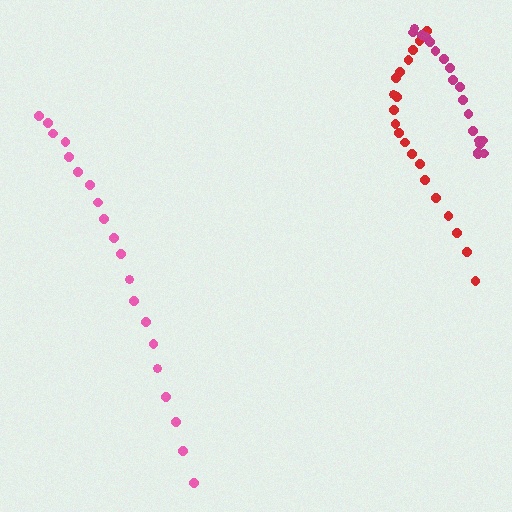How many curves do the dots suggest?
There are 3 distinct paths.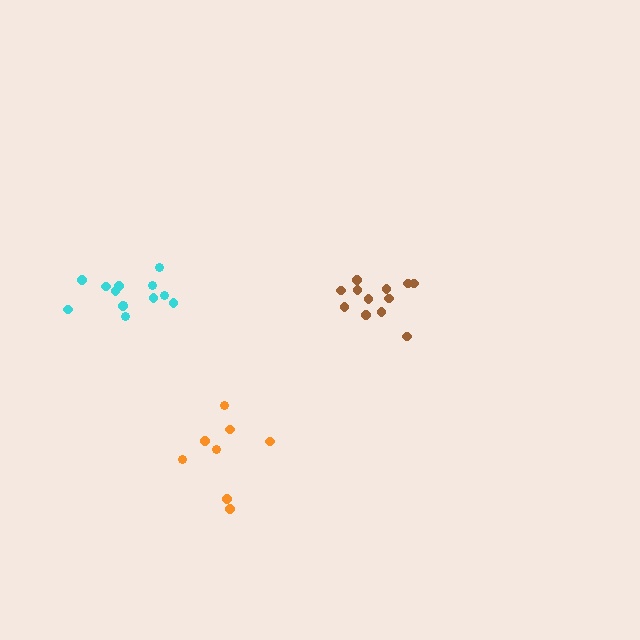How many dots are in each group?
Group 1: 12 dots, Group 2: 8 dots, Group 3: 13 dots (33 total).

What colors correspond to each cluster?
The clusters are colored: brown, orange, cyan.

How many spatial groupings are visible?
There are 3 spatial groupings.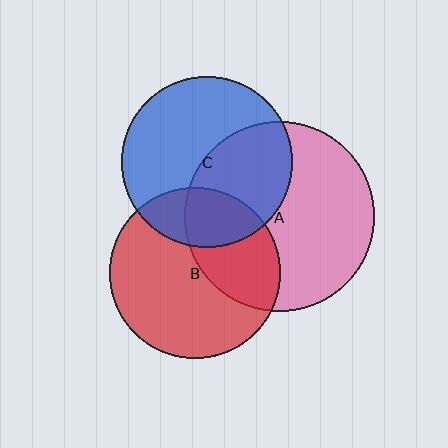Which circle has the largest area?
Circle A (pink).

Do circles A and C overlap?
Yes.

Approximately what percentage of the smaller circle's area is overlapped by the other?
Approximately 45%.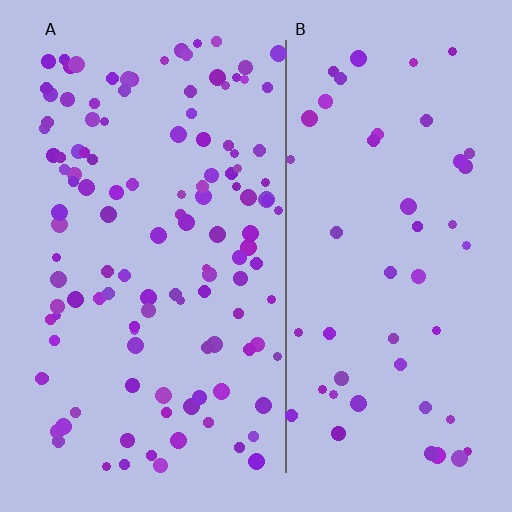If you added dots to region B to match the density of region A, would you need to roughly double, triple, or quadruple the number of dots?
Approximately double.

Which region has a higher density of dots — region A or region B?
A (the left).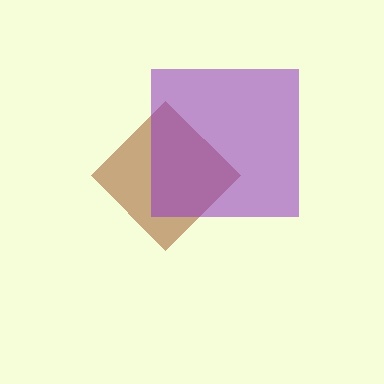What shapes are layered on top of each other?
The layered shapes are: a brown diamond, a purple square.